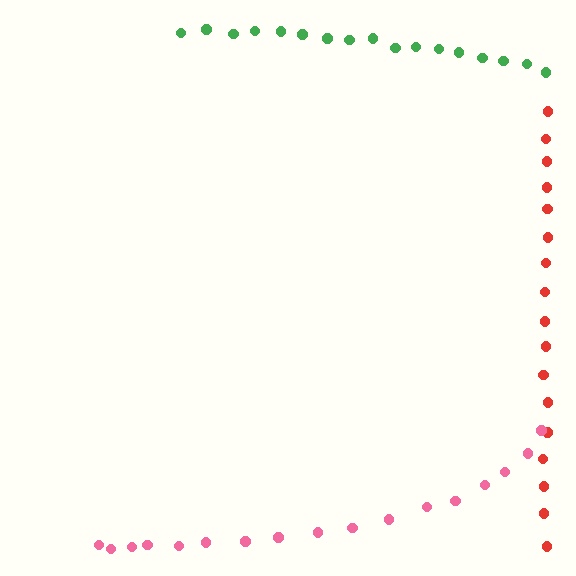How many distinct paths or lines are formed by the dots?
There are 3 distinct paths.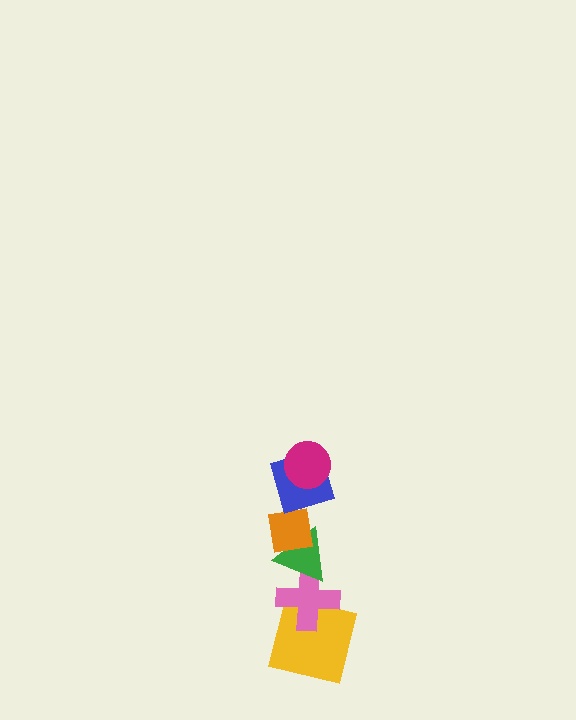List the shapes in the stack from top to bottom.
From top to bottom: the magenta circle, the blue square, the orange square, the green triangle, the pink cross, the yellow square.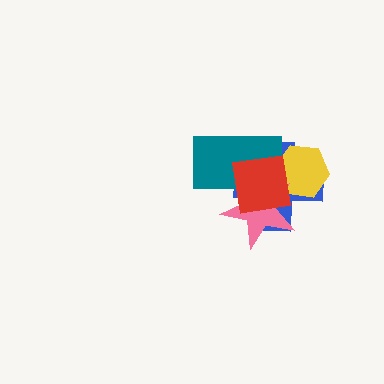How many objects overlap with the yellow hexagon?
3 objects overlap with the yellow hexagon.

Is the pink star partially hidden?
Yes, it is partially covered by another shape.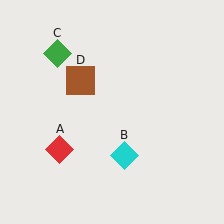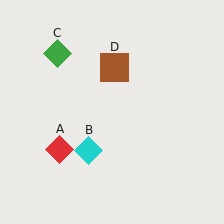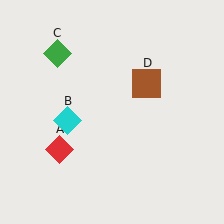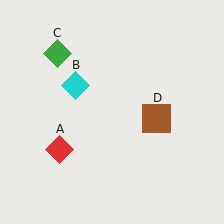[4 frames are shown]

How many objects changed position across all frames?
2 objects changed position: cyan diamond (object B), brown square (object D).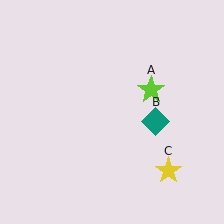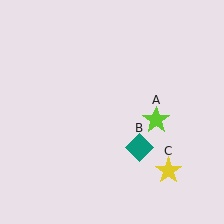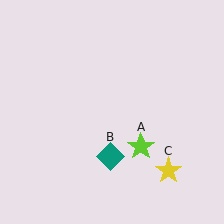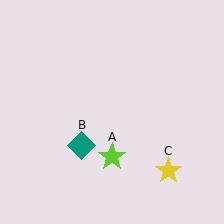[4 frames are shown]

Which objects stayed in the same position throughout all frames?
Yellow star (object C) remained stationary.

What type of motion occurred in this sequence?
The lime star (object A), teal diamond (object B) rotated clockwise around the center of the scene.